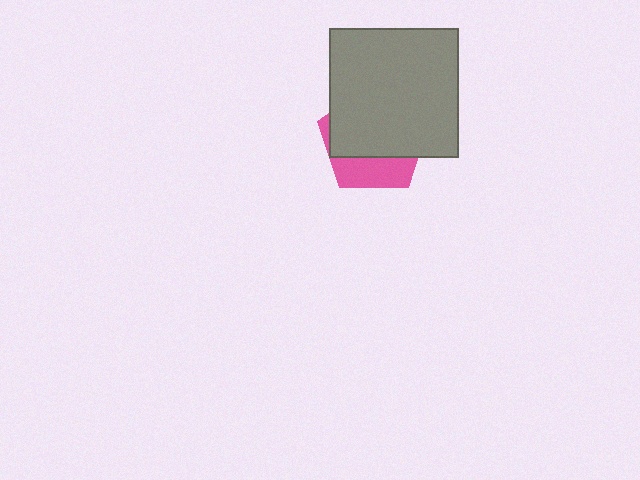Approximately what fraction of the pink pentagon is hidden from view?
Roughly 68% of the pink pentagon is hidden behind the gray square.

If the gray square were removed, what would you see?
You would see the complete pink pentagon.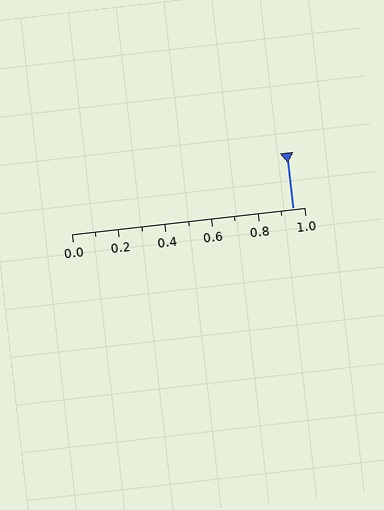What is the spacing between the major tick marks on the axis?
The major ticks are spaced 0.2 apart.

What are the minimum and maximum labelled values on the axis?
The axis runs from 0.0 to 1.0.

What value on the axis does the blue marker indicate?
The marker indicates approximately 0.95.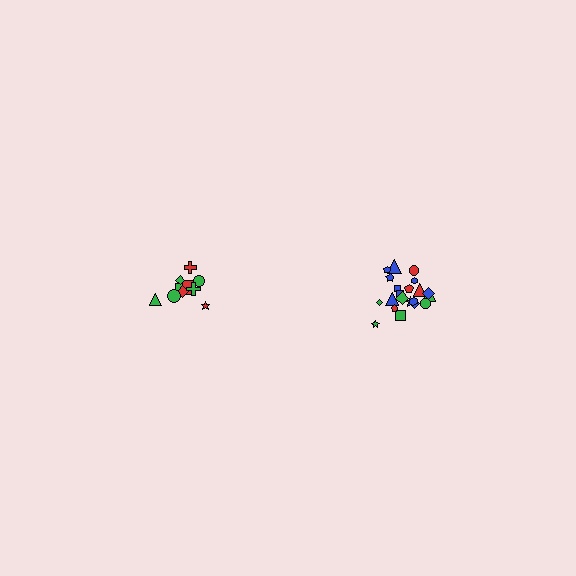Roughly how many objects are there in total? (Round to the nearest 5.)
Roughly 30 objects in total.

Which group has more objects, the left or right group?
The right group.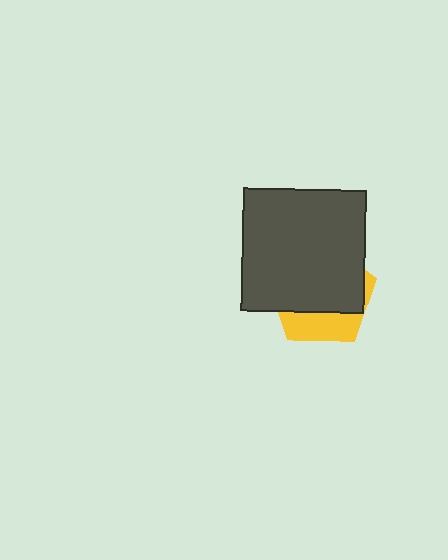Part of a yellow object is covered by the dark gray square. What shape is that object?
It is a pentagon.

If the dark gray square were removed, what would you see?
You would see the complete yellow pentagon.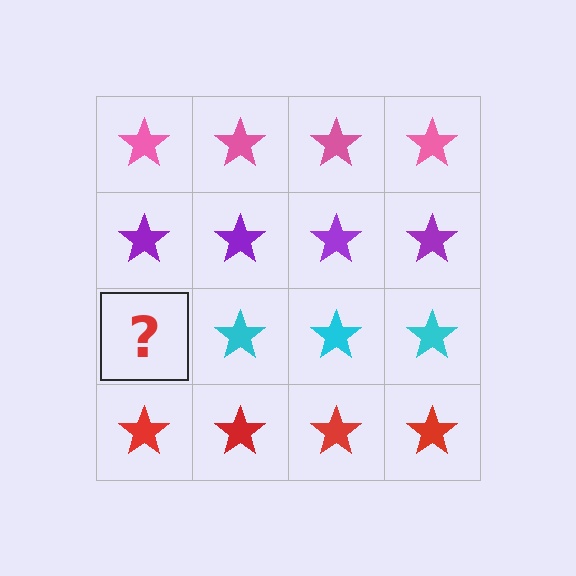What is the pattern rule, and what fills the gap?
The rule is that each row has a consistent color. The gap should be filled with a cyan star.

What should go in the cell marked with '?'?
The missing cell should contain a cyan star.